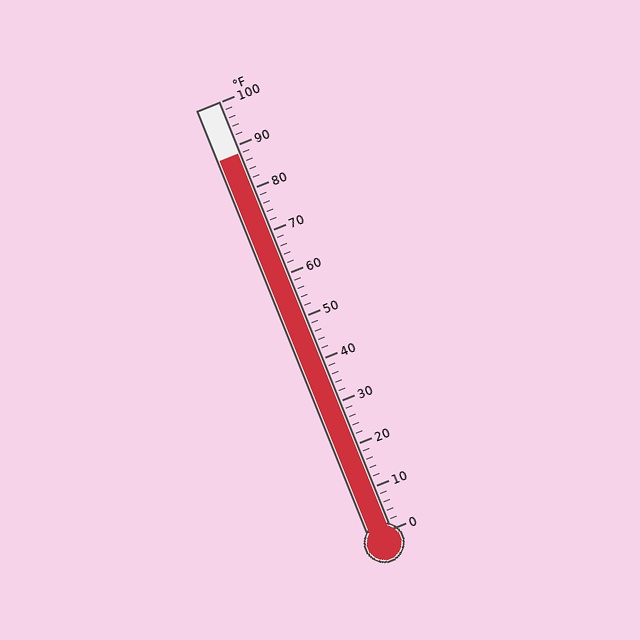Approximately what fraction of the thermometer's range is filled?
The thermometer is filled to approximately 90% of its range.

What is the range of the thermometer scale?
The thermometer scale ranges from 0°F to 100°F.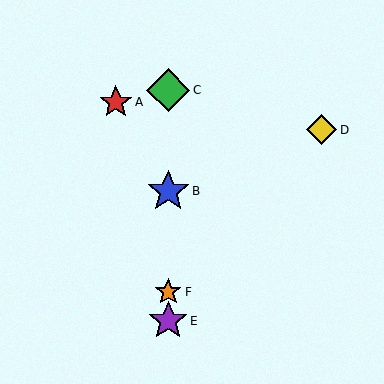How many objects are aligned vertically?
4 objects (B, C, E, F) are aligned vertically.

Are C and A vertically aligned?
No, C is at x≈168 and A is at x≈116.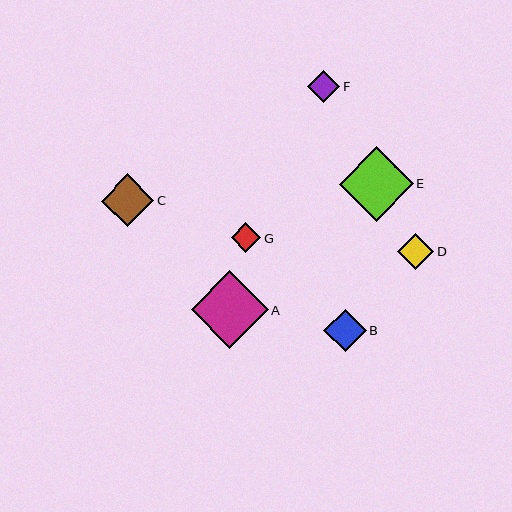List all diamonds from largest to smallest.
From largest to smallest: A, E, C, B, D, F, G.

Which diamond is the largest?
Diamond A is the largest with a size of approximately 77 pixels.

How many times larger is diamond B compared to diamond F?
Diamond B is approximately 1.3 times the size of diamond F.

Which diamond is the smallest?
Diamond G is the smallest with a size of approximately 29 pixels.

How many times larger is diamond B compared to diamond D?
Diamond B is approximately 1.2 times the size of diamond D.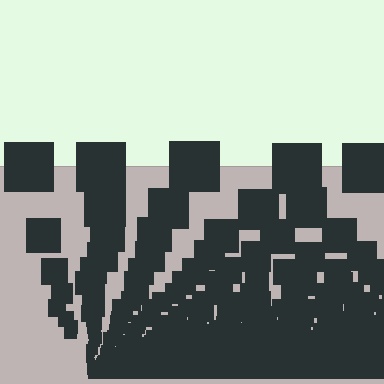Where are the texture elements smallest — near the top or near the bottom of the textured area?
Near the bottom.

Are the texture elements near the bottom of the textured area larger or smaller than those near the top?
Smaller. The gradient is inverted — elements near the bottom are smaller and denser.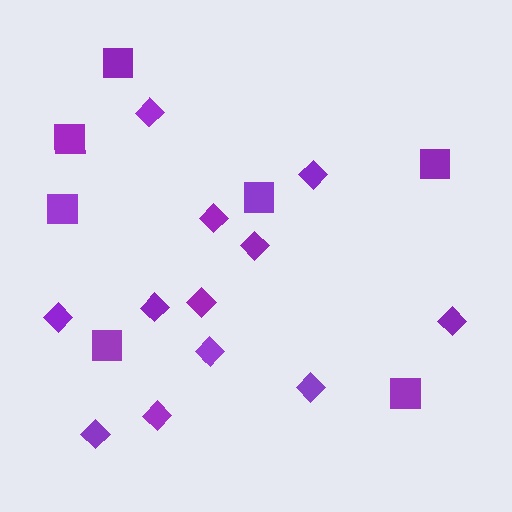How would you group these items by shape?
There are 2 groups: one group of diamonds (12) and one group of squares (7).